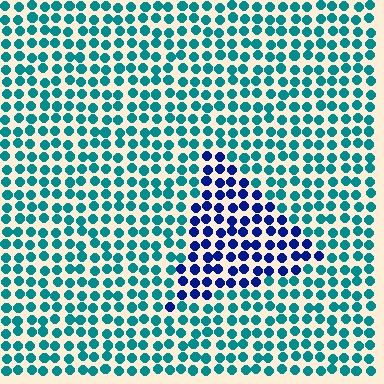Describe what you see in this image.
The image is filled with small teal elements in a uniform arrangement. A triangle-shaped region is visible where the elements are tinted to a slightly different hue, forming a subtle color boundary.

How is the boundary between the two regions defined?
The boundary is defined purely by a slight shift in hue (about 50 degrees). Spacing, size, and orientation are identical on both sides.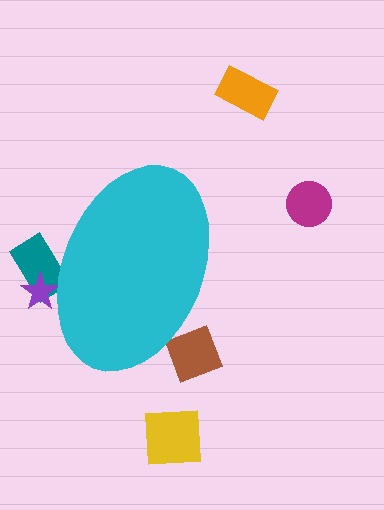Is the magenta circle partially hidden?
No, the magenta circle is fully visible.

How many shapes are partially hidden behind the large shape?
3 shapes are partially hidden.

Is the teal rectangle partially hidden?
Yes, the teal rectangle is partially hidden behind the cyan ellipse.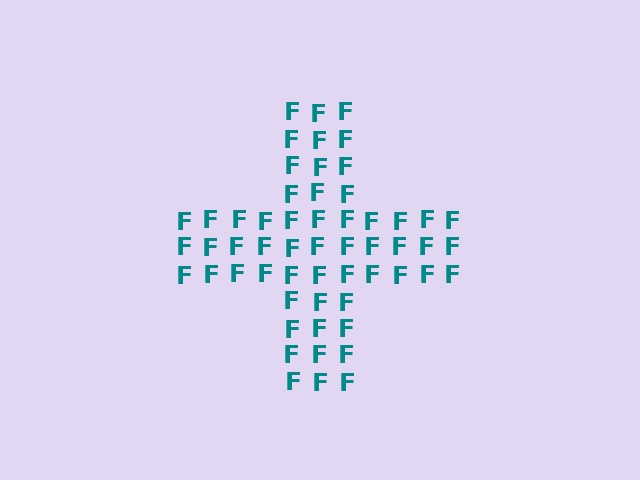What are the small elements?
The small elements are letter F's.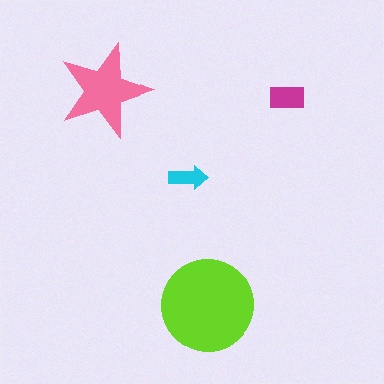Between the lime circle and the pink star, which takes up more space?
The lime circle.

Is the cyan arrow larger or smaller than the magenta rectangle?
Smaller.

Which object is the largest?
The lime circle.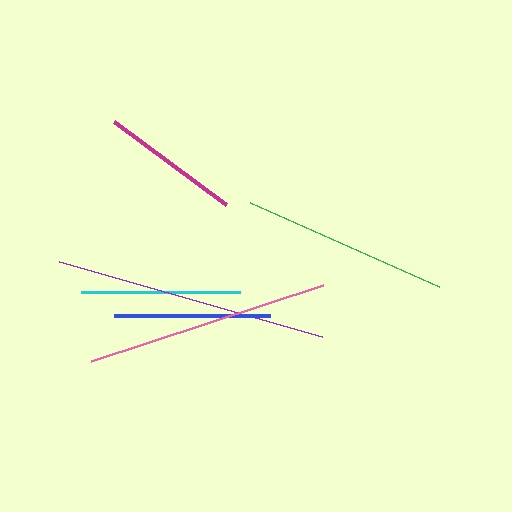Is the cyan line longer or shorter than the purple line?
The purple line is longer than the cyan line.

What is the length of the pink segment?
The pink segment is approximately 244 pixels long.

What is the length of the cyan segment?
The cyan segment is approximately 160 pixels long.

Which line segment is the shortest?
The magenta line is the shortest at approximately 140 pixels.